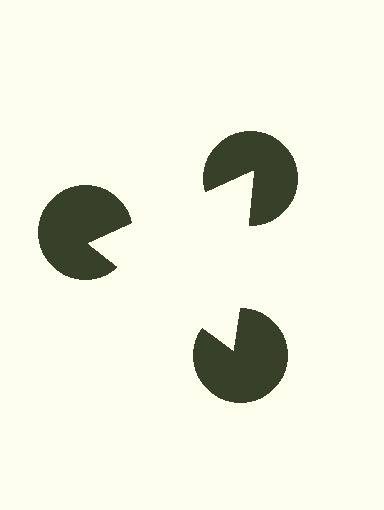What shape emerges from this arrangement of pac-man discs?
An illusory triangle — its edges are inferred from the aligned wedge cuts in the pac-man discs, not physically drawn.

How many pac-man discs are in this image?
There are 3 — one at each vertex of the illusory triangle.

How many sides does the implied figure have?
3 sides.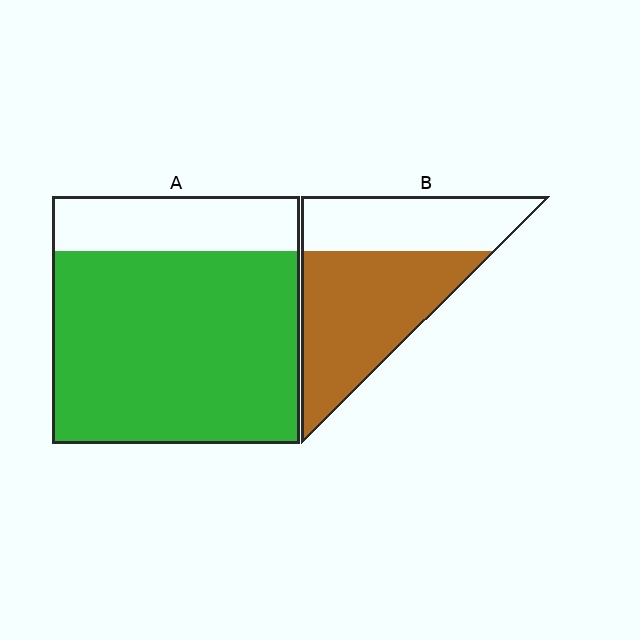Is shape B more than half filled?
Yes.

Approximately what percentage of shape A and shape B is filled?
A is approximately 80% and B is approximately 60%.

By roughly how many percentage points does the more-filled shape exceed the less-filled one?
By roughly 15 percentage points (A over B).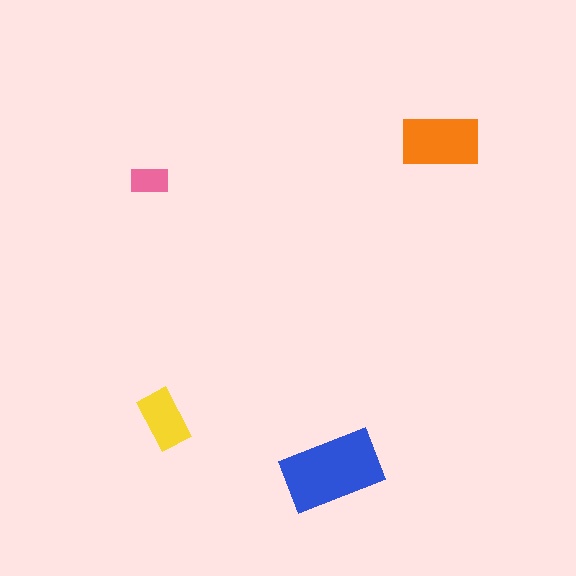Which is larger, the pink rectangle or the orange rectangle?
The orange one.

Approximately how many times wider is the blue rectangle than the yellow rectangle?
About 1.5 times wider.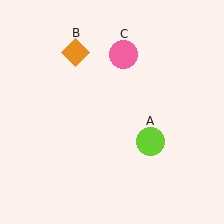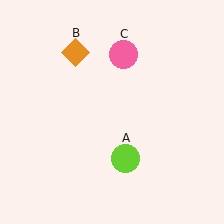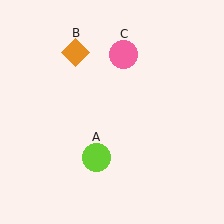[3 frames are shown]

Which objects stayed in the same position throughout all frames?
Orange diamond (object B) and pink circle (object C) remained stationary.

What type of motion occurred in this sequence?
The lime circle (object A) rotated clockwise around the center of the scene.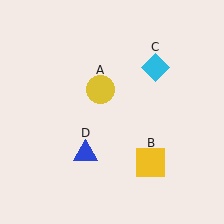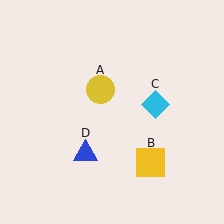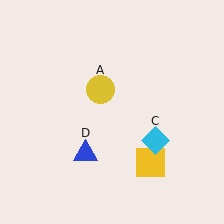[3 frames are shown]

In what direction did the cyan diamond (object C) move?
The cyan diamond (object C) moved down.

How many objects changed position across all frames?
1 object changed position: cyan diamond (object C).